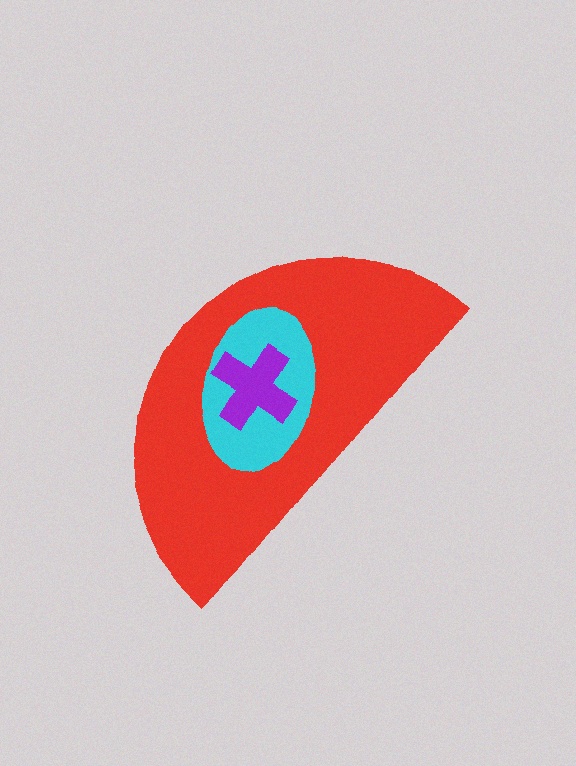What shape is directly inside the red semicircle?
The cyan ellipse.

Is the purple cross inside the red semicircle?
Yes.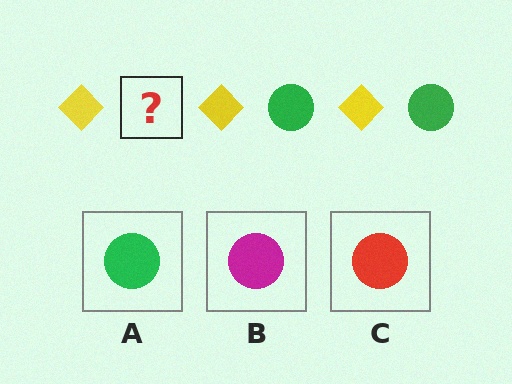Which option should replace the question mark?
Option A.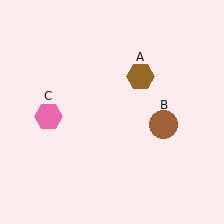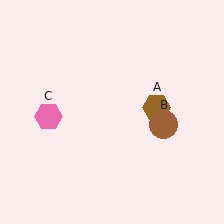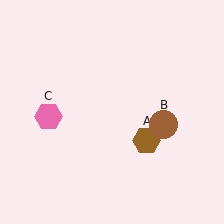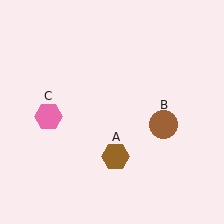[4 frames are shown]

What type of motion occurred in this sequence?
The brown hexagon (object A) rotated clockwise around the center of the scene.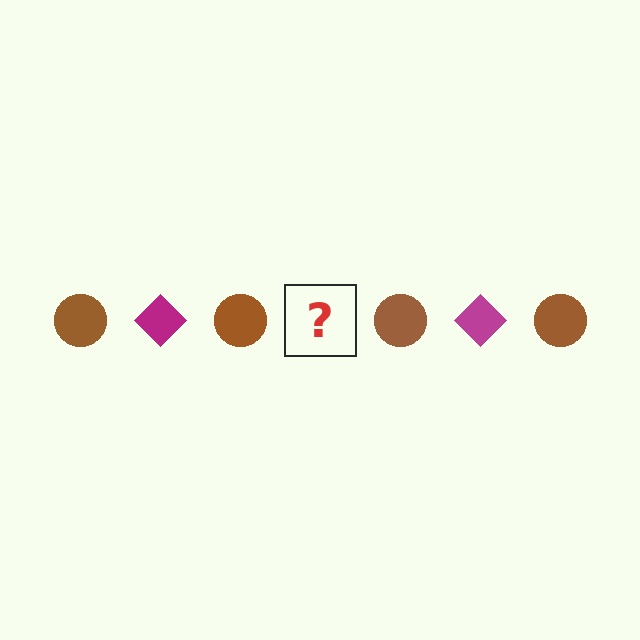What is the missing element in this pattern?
The missing element is a magenta diamond.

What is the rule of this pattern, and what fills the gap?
The rule is that the pattern alternates between brown circle and magenta diamond. The gap should be filled with a magenta diamond.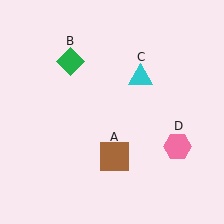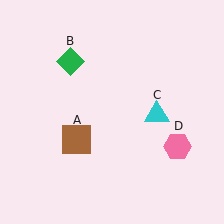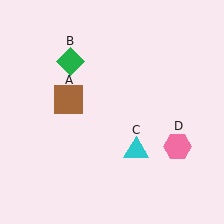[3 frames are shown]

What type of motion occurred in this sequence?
The brown square (object A), cyan triangle (object C) rotated clockwise around the center of the scene.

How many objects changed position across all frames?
2 objects changed position: brown square (object A), cyan triangle (object C).